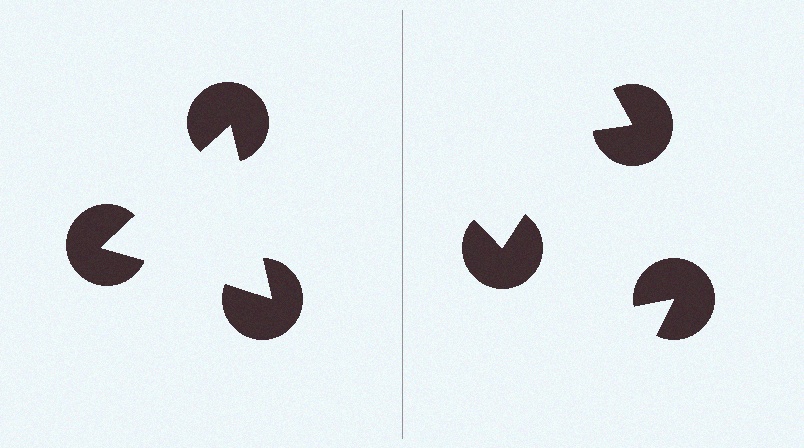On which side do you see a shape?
An illusory triangle appears on the left side. On the right side the wedge cuts are rotated, so no coherent shape forms.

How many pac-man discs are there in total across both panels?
6 — 3 on each side.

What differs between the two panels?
The pac-man discs are positioned identically on both sides; only the wedge orientations differ. On the left they align to a triangle; on the right they are misaligned.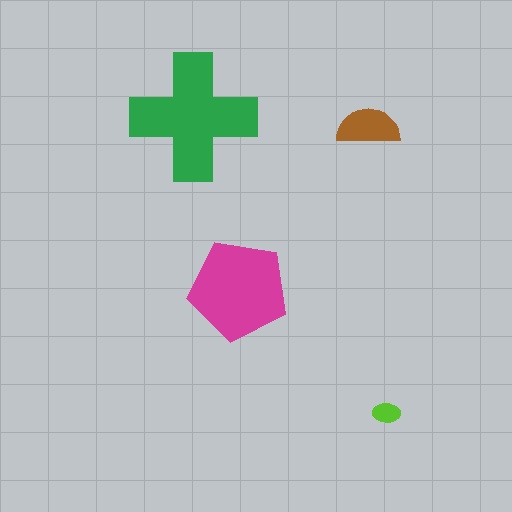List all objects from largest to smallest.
The green cross, the magenta pentagon, the brown semicircle, the lime ellipse.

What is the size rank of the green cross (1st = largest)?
1st.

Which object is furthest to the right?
The lime ellipse is rightmost.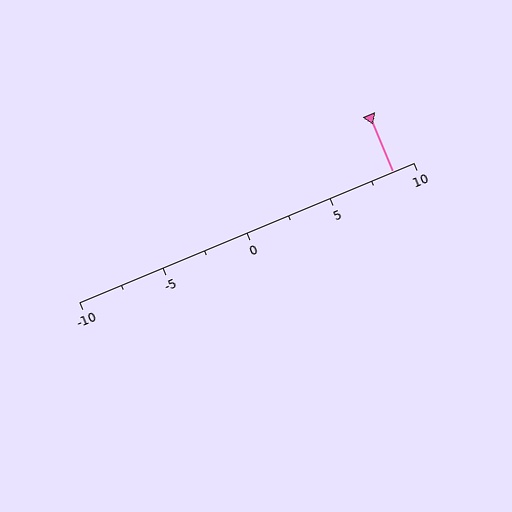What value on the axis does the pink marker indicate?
The marker indicates approximately 8.8.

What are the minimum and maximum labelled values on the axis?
The axis runs from -10 to 10.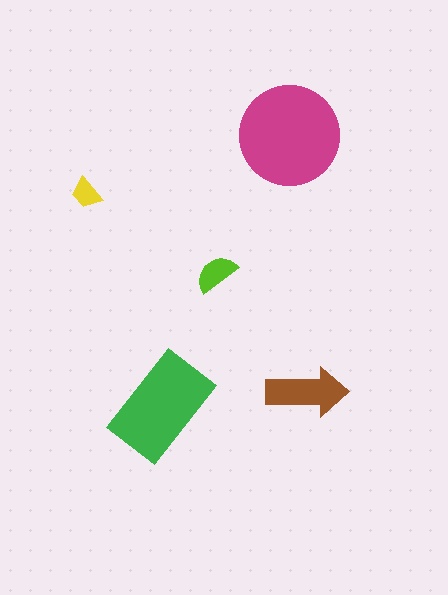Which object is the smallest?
The yellow trapezoid.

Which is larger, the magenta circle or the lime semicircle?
The magenta circle.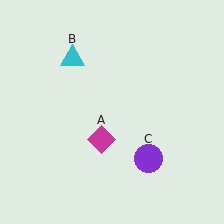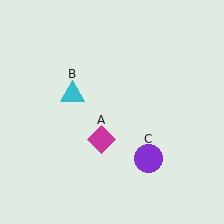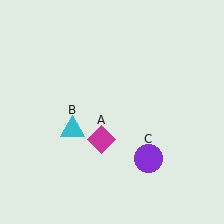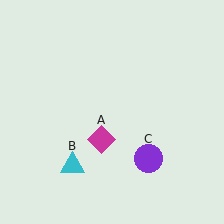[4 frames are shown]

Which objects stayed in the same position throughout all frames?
Magenta diamond (object A) and purple circle (object C) remained stationary.